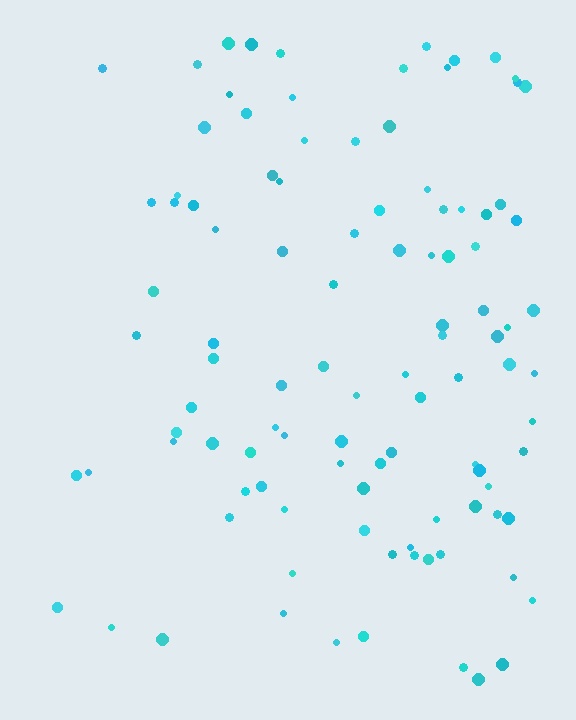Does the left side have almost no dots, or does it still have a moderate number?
Still a moderate number, just noticeably fewer than the right.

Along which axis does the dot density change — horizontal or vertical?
Horizontal.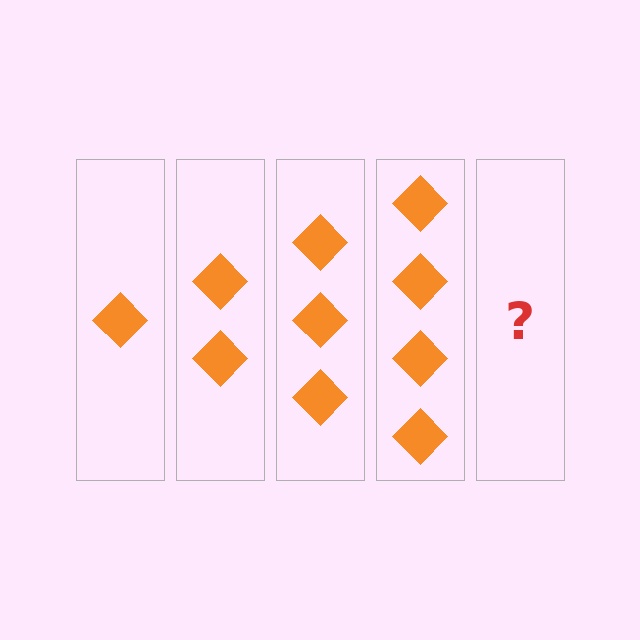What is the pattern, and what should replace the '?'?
The pattern is that each step adds one more diamond. The '?' should be 5 diamonds.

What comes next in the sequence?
The next element should be 5 diamonds.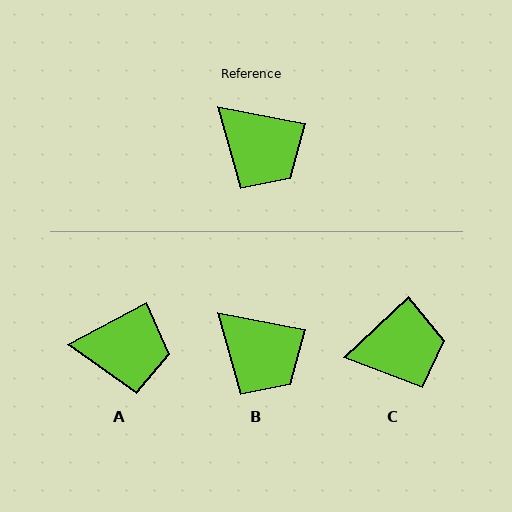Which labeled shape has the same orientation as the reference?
B.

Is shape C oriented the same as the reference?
No, it is off by about 54 degrees.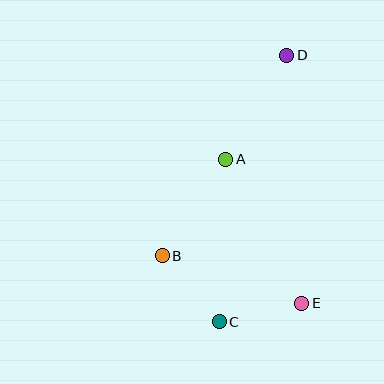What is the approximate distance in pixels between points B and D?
The distance between B and D is approximately 236 pixels.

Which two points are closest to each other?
Points C and E are closest to each other.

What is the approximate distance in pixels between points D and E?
The distance between D and E is approximately 249 pixels.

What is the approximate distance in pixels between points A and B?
The distance between A and B is approximately 116 pixels.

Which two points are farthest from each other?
Points C and D are farthest from each other.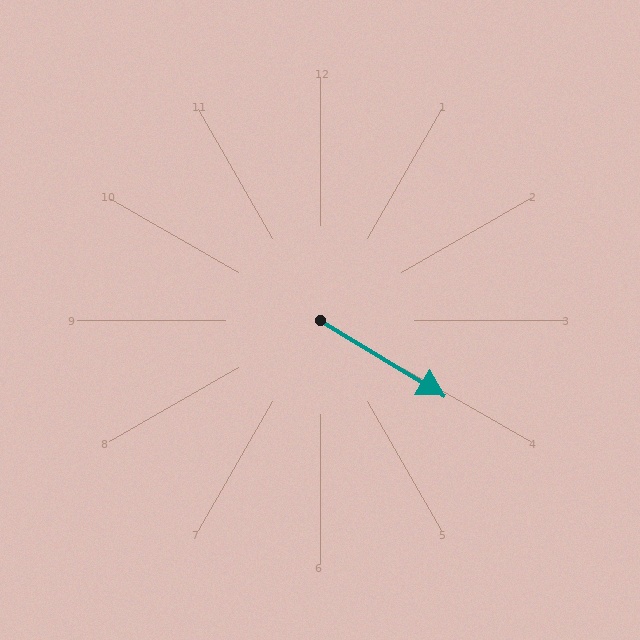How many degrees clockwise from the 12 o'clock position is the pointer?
Approximately 121 degrees.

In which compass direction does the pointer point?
Southeast.